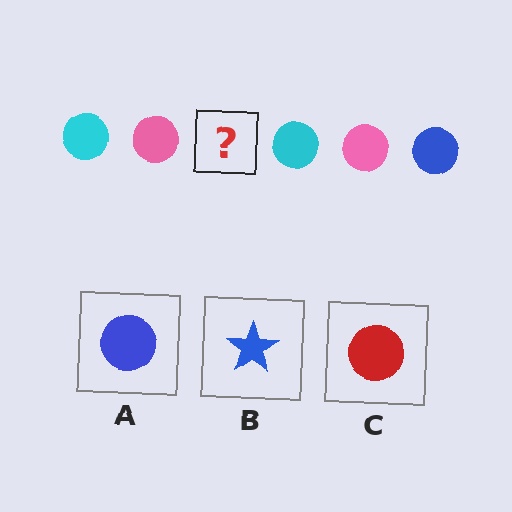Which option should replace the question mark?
Option A.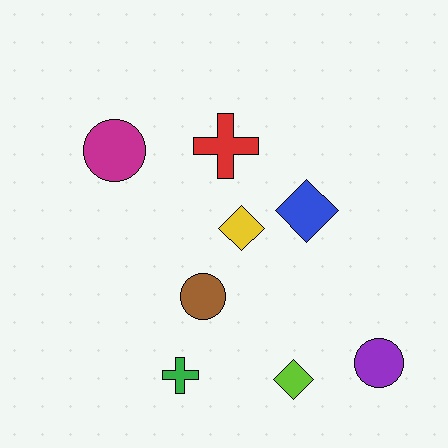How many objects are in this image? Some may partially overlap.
There are 8 objects.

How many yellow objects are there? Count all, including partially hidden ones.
There is 1 yellow object.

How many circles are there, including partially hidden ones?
There are 3 circles.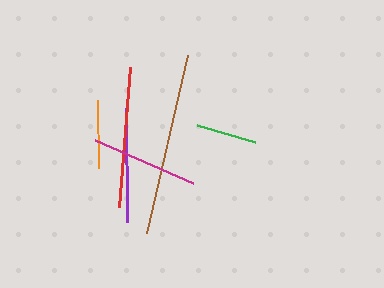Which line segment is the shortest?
The green line is the shortest at approximately 60 pixels.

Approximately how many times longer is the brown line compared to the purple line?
The brown line is approximately 1.6 times the length of the purple line.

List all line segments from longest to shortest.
From longest to shortest: brown, red, purple, magenta, orange, green.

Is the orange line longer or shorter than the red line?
The red line is longer than the orange line.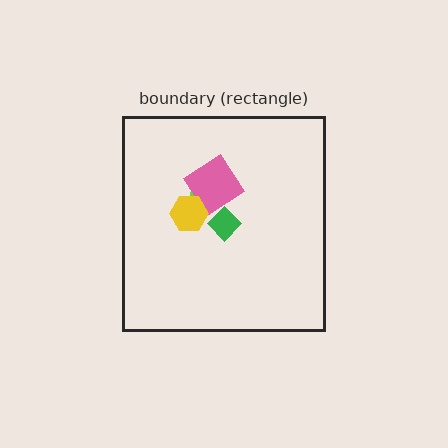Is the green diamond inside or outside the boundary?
Inside.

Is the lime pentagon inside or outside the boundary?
Inside.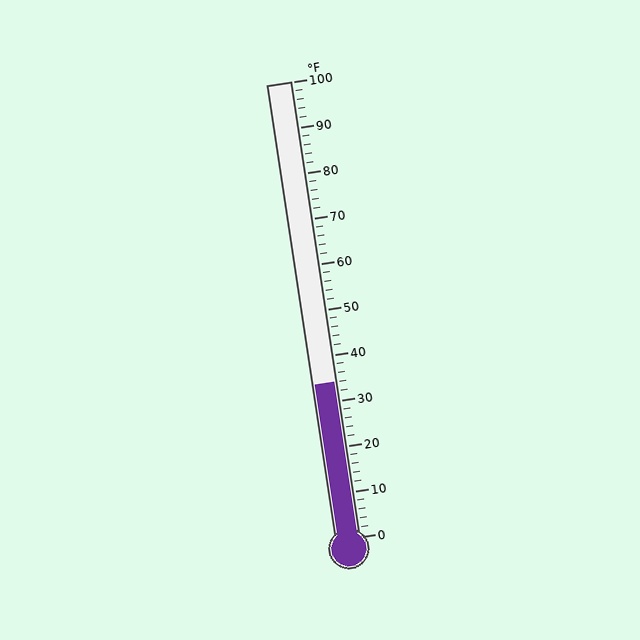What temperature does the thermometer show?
The thermometer shows approximately 34°F.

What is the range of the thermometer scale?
The thermometer scale ranges from 0°F to 100°F.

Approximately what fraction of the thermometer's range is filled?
The thermometer is filled to approximately 35% of its range.